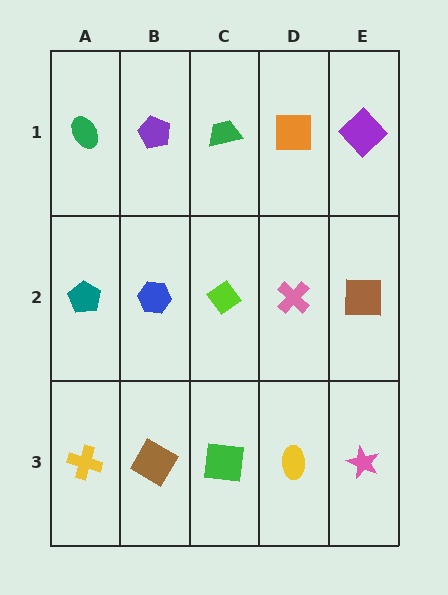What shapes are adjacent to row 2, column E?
A purple diamond (row 1, column E), a pink star (row 3, column E), a pink cross (row 2, column D).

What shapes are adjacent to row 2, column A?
A green ellipse (row 1, column A), a yellow cross (row 3, column A), a blue hexagon (row 2, column B).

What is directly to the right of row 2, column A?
A blue hexagon.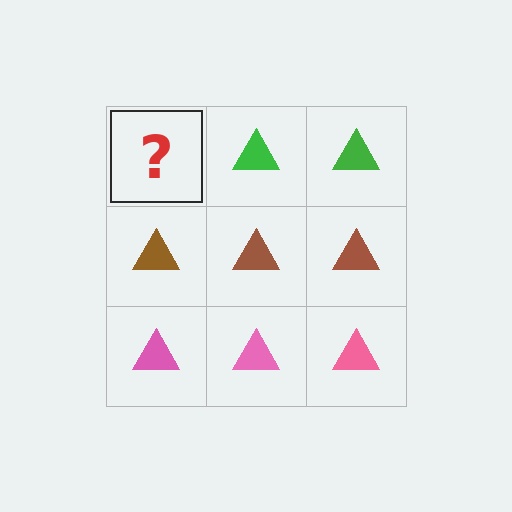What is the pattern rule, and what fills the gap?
The rule is that each row has a consistent color. The gap should be filled with a green triangle.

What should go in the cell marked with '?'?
The missing cell should contain a green triangle.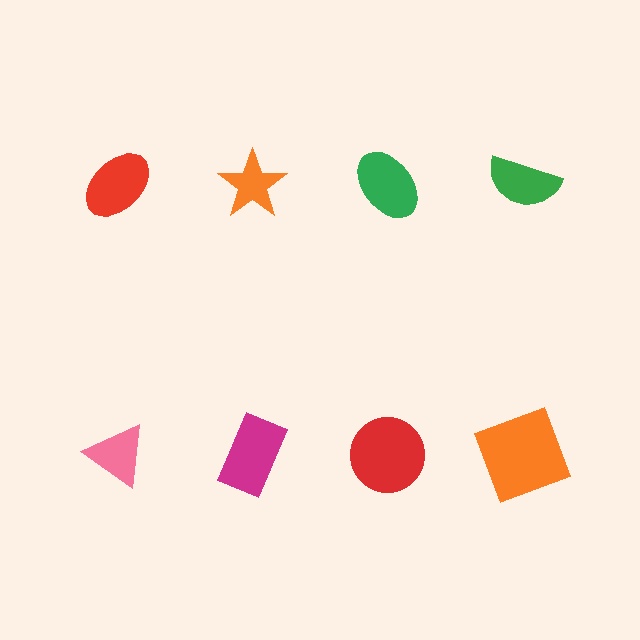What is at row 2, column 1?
A pink triangle.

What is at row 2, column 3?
A red circle.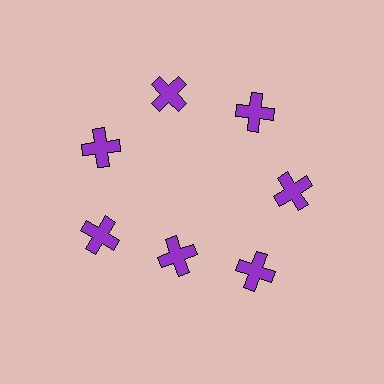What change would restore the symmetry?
The symmetry would be restored by moving it outward, back onto the ring so that all 7 crosses sit at equal angles and equal distance from the center.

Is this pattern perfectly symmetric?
No. The 7 purple crosses are arranged in a ring, but one element near the 6 o'clock position is pulled inward toward the center, breaking the 7-fold rotational symmetry.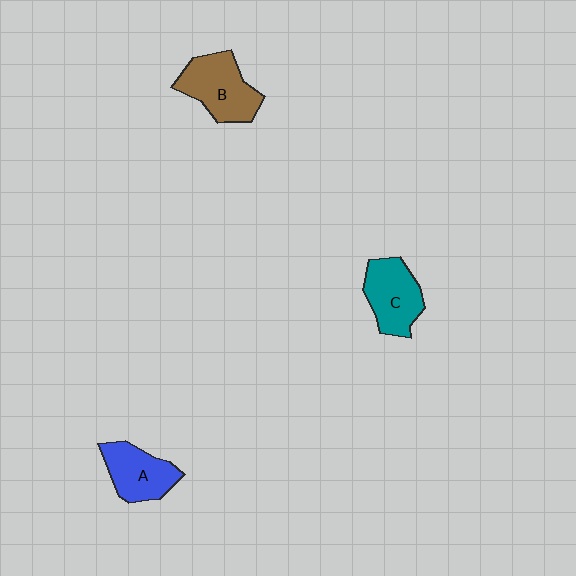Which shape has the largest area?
Shape B (brown).